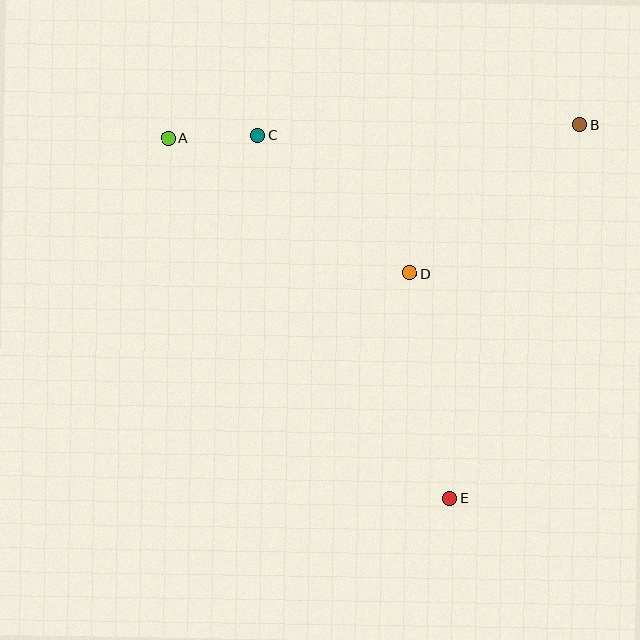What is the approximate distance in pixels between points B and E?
The distance between B and E is approximately 395 pixels.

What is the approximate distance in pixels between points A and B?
The distance between A and B is approximately 412 pixels.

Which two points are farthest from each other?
Points A and E are farthest from each other.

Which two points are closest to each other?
Points A and C are closest to each other.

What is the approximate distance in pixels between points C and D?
The distance between C and D is approximately 205 pixels.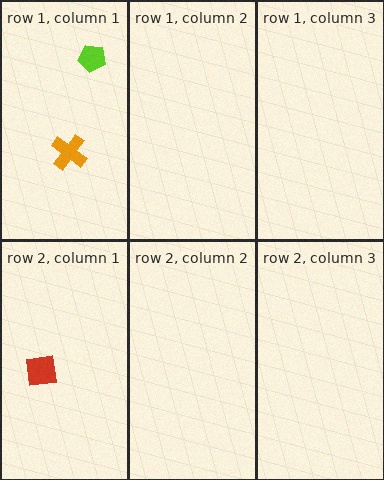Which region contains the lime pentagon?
The row 1, column 1 region.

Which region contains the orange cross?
The row 1, column 1 region.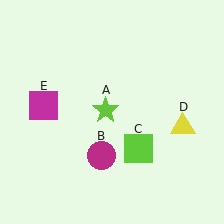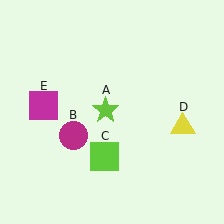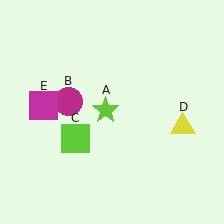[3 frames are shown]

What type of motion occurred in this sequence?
The magenta circle (object B), lime square (object C) rotated clockwise around the center of the scene.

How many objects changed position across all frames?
2 objects changed position: magenta circle (object B), lime square (object C).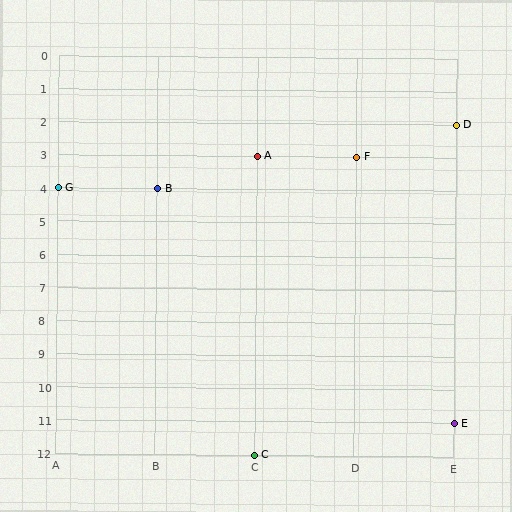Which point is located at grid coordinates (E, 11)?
Point E is at (E, 11).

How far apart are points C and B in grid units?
Points C and B are 1 column and 8 rows apart (about 8.1 grid units diagonally).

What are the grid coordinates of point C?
Point C is at grid coordinates (C, 12).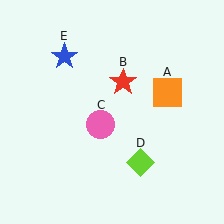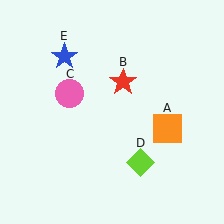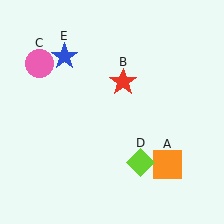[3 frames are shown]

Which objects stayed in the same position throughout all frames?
Red star (object B) and lime diamond (object D) and blue star (object E) remained stationary.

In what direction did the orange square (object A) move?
The orange square (object A) moved down.